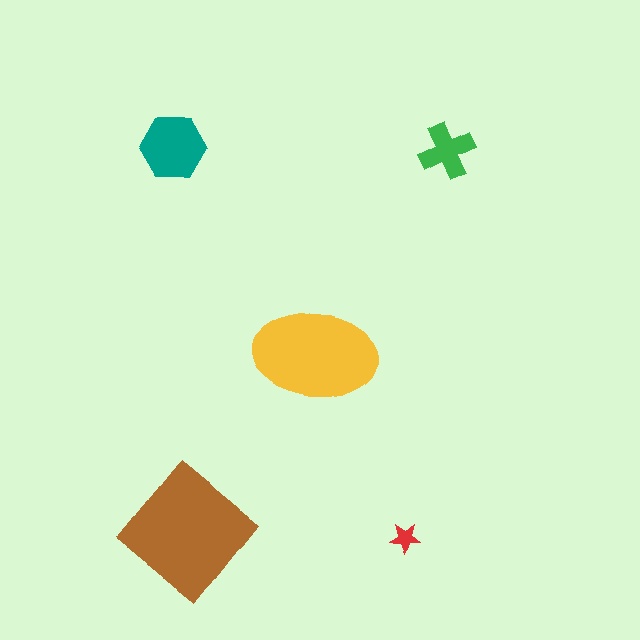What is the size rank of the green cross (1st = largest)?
4th.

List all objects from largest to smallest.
The brown diamond, the yellow ellipse, the teal hexagon, the green cross, the red star.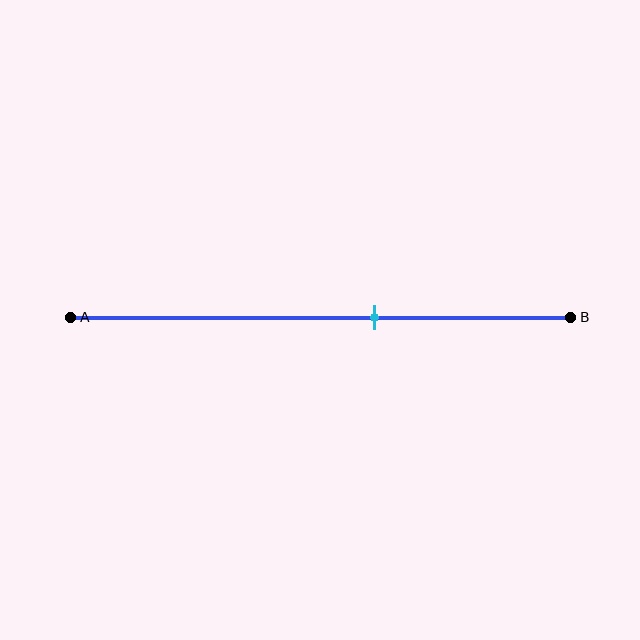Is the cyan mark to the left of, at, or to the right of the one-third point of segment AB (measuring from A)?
The cyan mark is to the right of the one-third point of segment AB.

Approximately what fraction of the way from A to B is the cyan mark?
The cyan mark is approximately 60% of the way from A to B.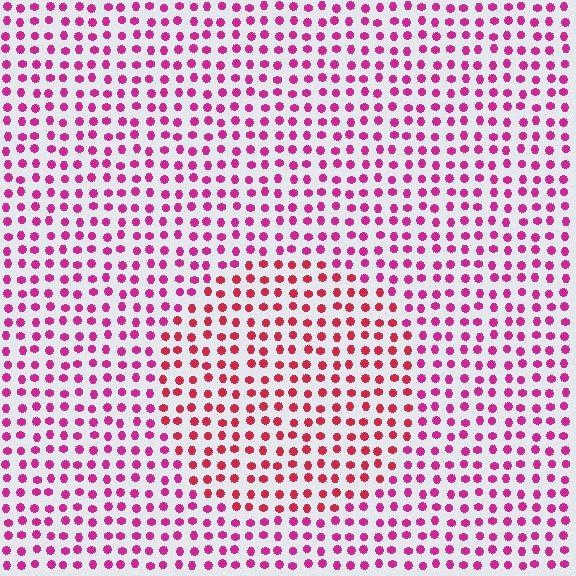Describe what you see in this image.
The image is filled with small magenta elements in a uniform arrangement. A circle-shaped region is visible where the elements are tinted to a slightly different hue, forming a subtle color boundary.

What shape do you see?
I see a circle.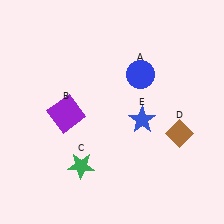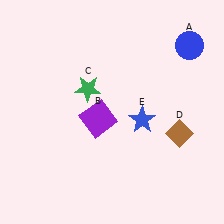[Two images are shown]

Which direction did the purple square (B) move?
The purple square (B) moved right.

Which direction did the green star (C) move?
The green star (C) moved up.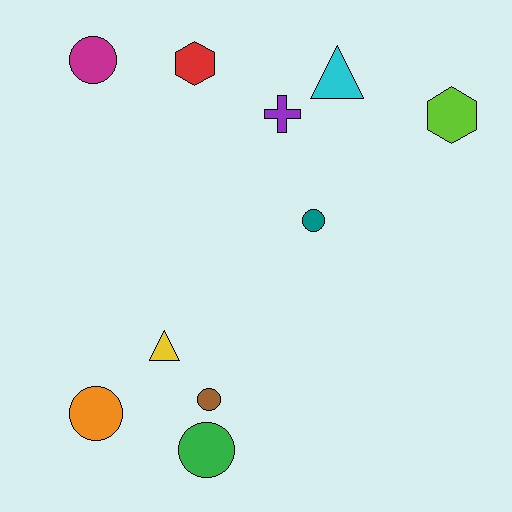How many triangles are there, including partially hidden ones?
There are 2 triangles.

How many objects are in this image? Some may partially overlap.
There are 10 objects.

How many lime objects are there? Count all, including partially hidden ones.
There is 1 lime object.